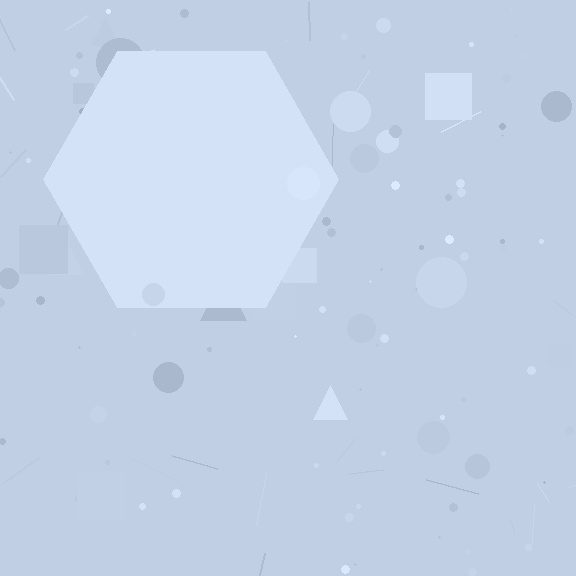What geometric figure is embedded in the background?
A hexagon is embedded in the background.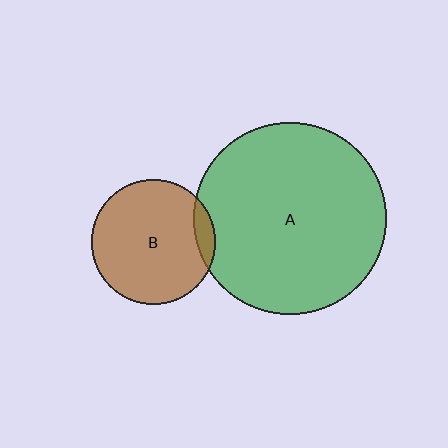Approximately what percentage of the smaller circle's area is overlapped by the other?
Approximately 10%.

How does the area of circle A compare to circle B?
Approximately 2.4 times.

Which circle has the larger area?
Circle A (green).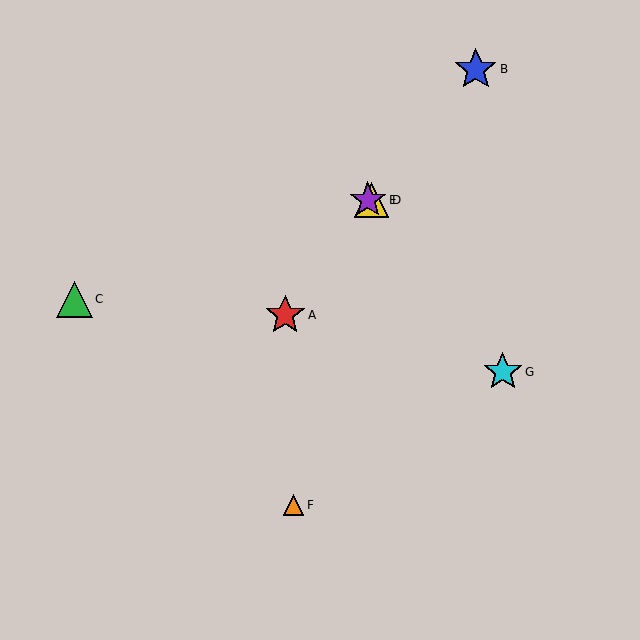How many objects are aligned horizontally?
2 objects (D, E) are aligned horizontally.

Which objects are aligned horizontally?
Objects D, E are aligned horizontally.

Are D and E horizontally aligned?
Yes, both are at y≈200.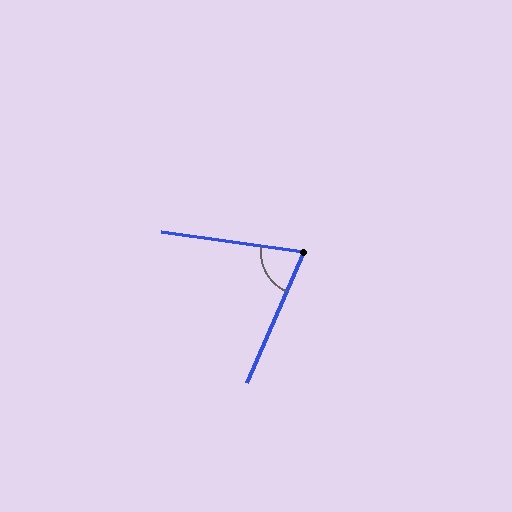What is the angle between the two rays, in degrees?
Approximately 75 degrees.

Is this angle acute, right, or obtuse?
It is acute.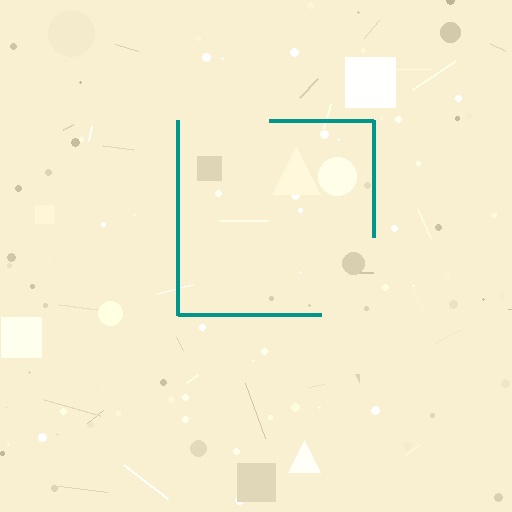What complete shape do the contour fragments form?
The contour fragments form a square.